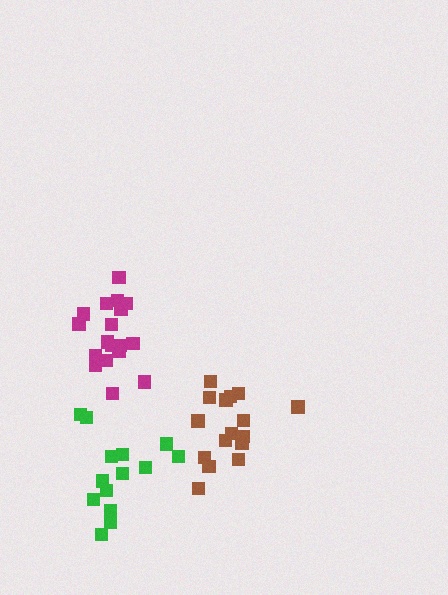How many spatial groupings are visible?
There are 3 spatial groupings.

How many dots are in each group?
Group 1: 19 dots, Group 2: 14 dots, Group 3: 16 dots (49 total).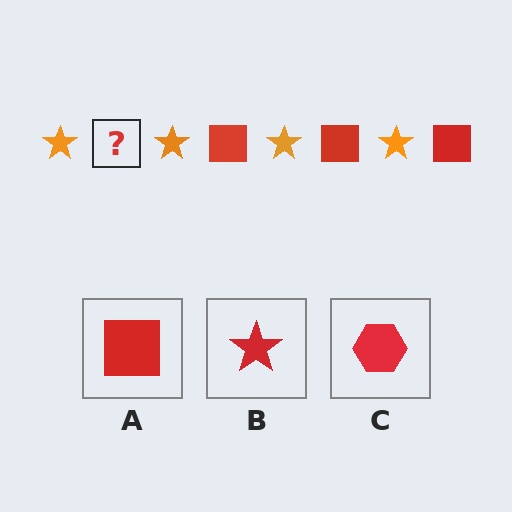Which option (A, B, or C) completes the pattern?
A.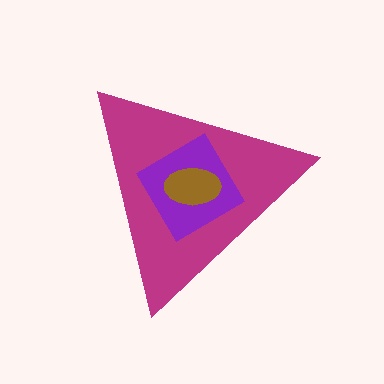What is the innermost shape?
The brown ellipse.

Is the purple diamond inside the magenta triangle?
Yes.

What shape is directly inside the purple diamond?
The brown ellipse.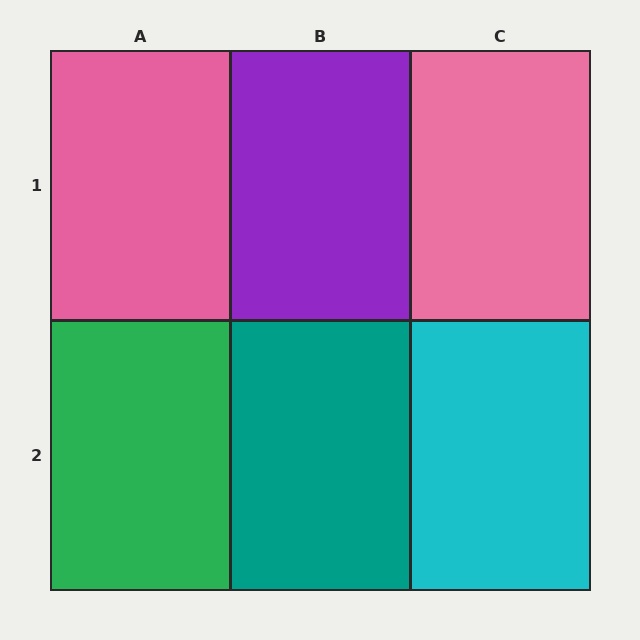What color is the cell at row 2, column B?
Teal.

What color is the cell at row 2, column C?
Cyan.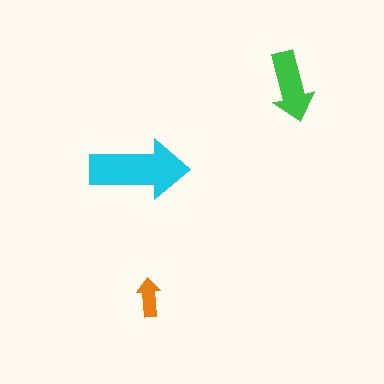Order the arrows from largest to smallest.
the cyan one, the green one, the orange one.